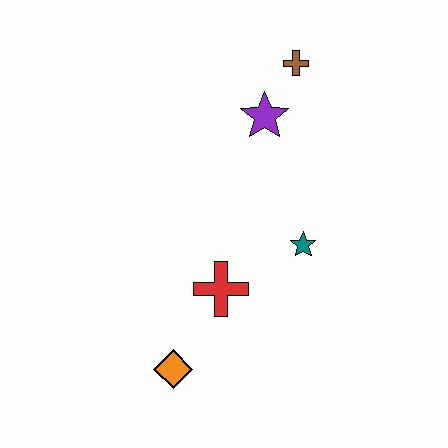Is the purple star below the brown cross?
Yes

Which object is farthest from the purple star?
The orange diamond is farthest from the purple star.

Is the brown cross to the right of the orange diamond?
Yes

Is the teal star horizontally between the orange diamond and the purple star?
No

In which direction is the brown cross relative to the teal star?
The brown cross is above the teal star.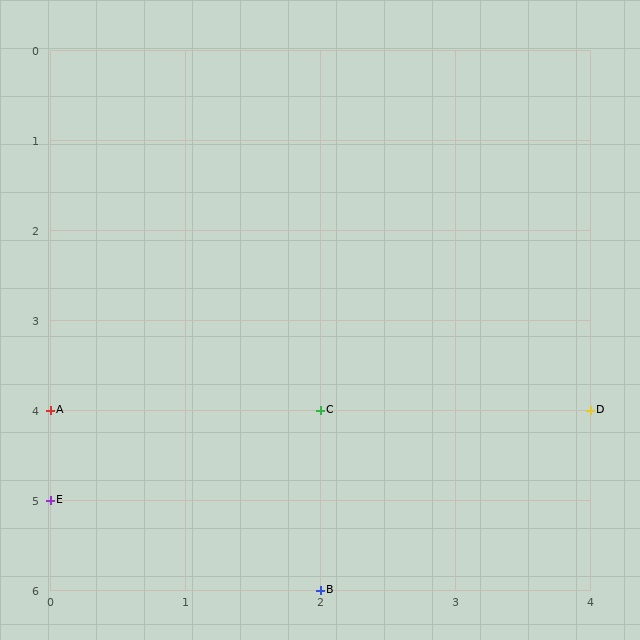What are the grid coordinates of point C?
Point C is at grid coordinates (2, 4).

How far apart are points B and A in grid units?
Points B and A are 2 columns and 2 rows apart (about 2.8 grid units diagonally).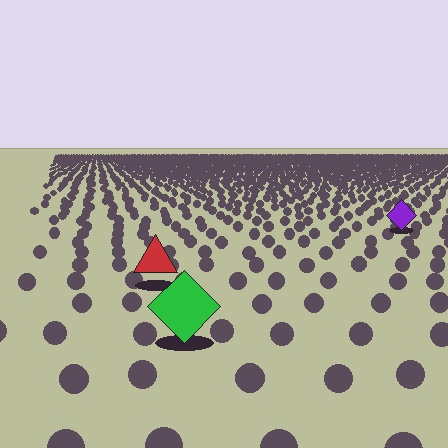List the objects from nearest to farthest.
From nearest to farthest: the green diamond, the red triangle, the purple diamond.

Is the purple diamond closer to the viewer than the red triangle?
No. The red triangle is closer — you can tell from the texture gradient: the ground texture is coarser near it.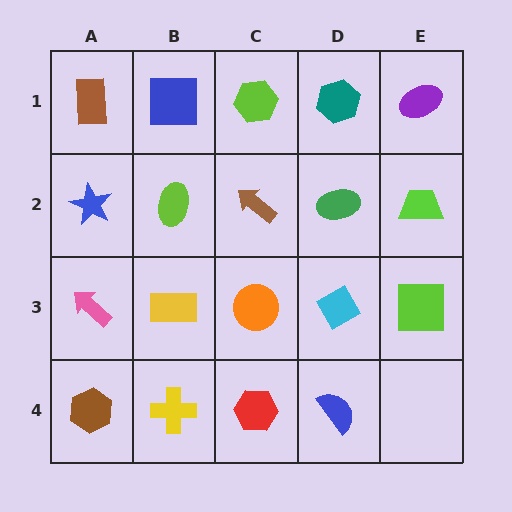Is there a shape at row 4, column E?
No, that cell is empty.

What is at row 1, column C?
A lime hexagon.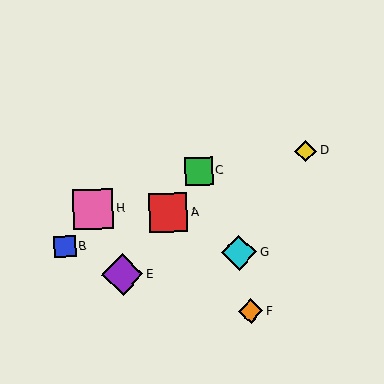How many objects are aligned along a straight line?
3 objects (A, C, E) are aligned along a straight line.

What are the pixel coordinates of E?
Object E is at (122, 275).